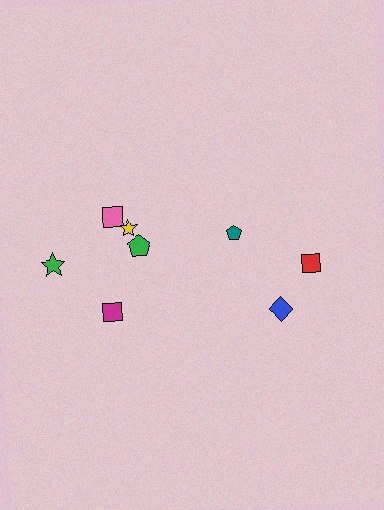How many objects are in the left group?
There are 5 objects.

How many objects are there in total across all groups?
There are 8 objects.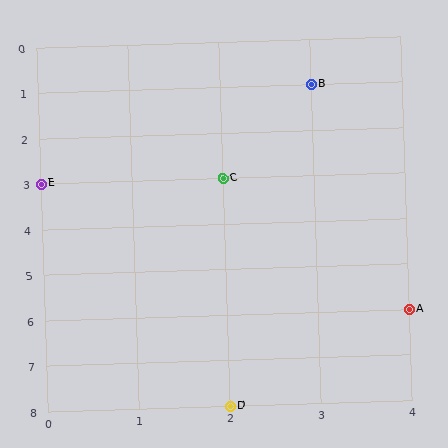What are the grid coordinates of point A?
Point A is at grid coordinates (4, 6).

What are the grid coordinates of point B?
Point B is at grid coordinates (3, 1).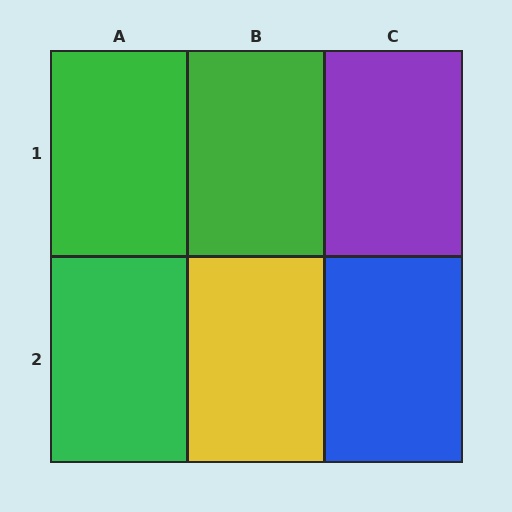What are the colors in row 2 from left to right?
Green, yellow, blue.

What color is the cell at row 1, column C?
Purple.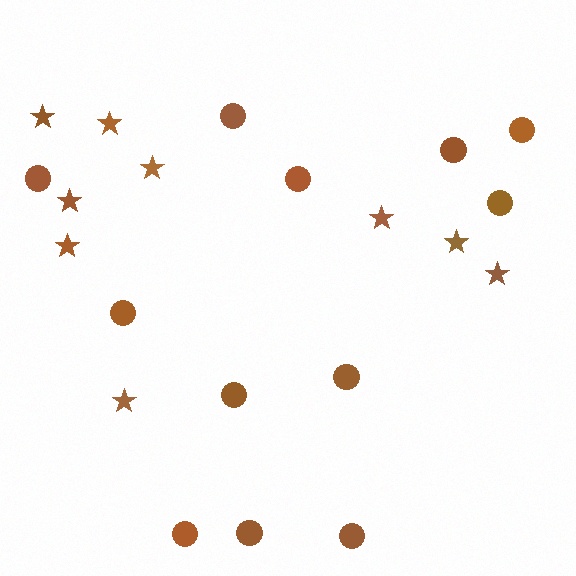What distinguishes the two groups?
There are 2 groups: one group of circles (12) and one group of stars (9).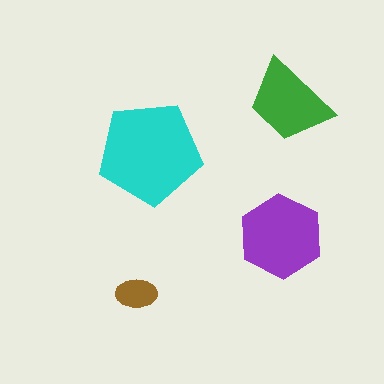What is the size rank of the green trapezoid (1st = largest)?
3rd.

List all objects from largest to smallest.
The cyan pentagon, the purple hexagon, the green trapezoid, the brown ellipse.